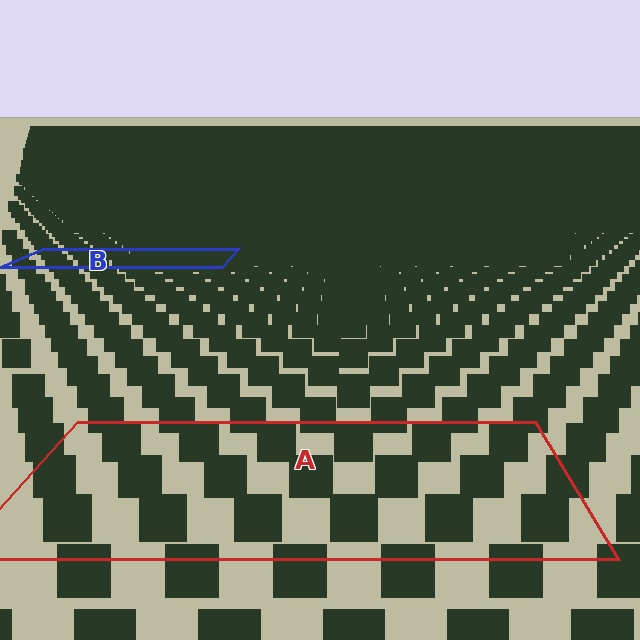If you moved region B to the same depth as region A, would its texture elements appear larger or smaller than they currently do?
They would appear larger. At a closer depth, the same texture elements are projected at a bigger on-screen size.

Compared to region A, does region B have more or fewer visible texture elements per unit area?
Region B has more texture elements per unit area — they are packed more densely because it is farther away.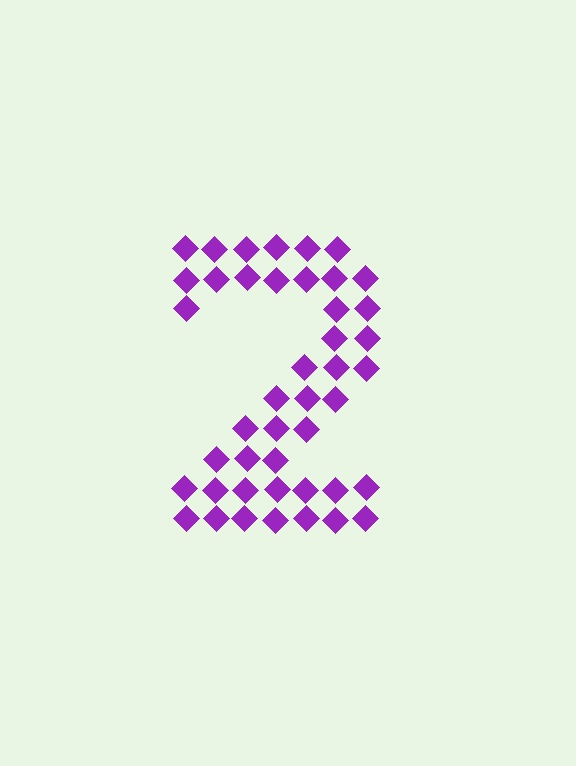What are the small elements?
The small elements are diamonds.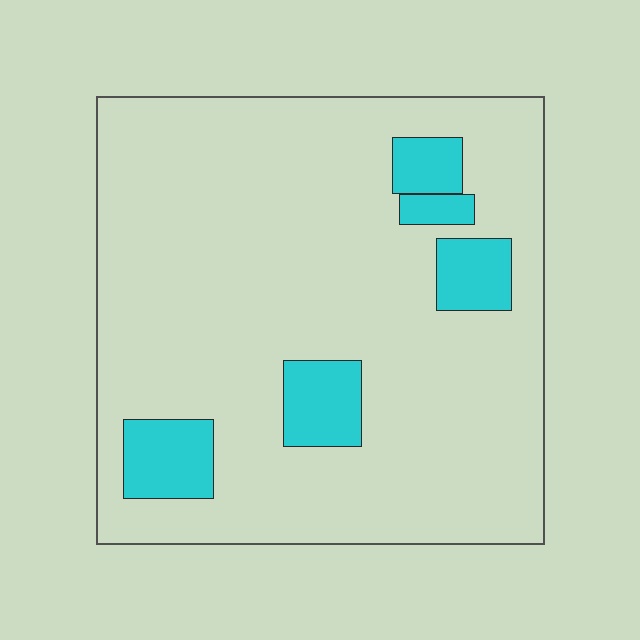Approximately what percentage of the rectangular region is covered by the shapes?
Approximately 15%.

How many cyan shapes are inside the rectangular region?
5.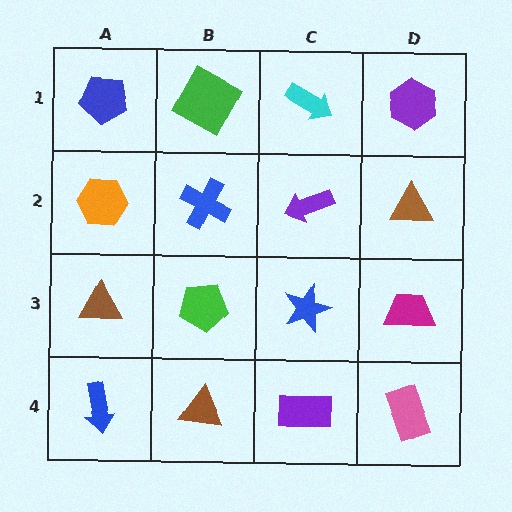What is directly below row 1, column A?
An orange hexagon.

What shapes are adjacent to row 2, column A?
A blue pentagon (row 1, column A), a brown triangle (row 3, column A), a blue cross (row 2, column B).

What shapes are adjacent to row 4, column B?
A green pentagon (row 3, column B), a blue arrow (row 4, column A), a purple rectangle (row 4, column C).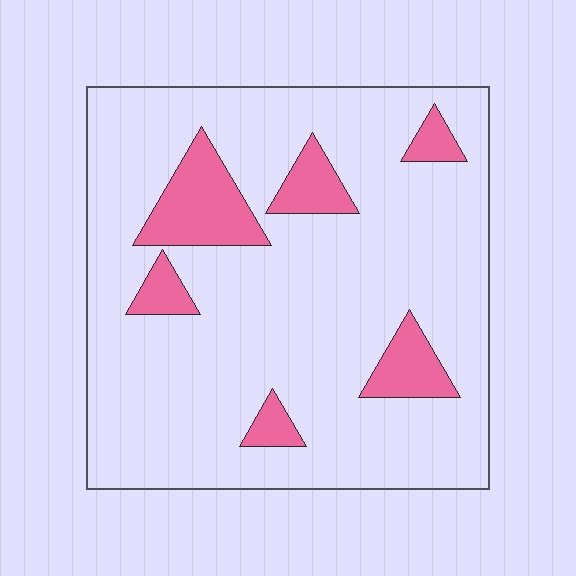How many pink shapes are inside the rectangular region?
6.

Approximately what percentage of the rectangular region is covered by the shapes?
Approximately 15%.